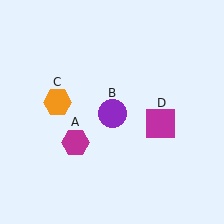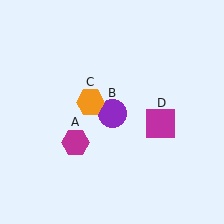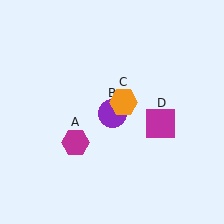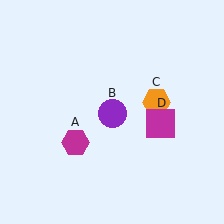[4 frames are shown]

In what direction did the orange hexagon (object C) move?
The orange hexagon (object C) moved right.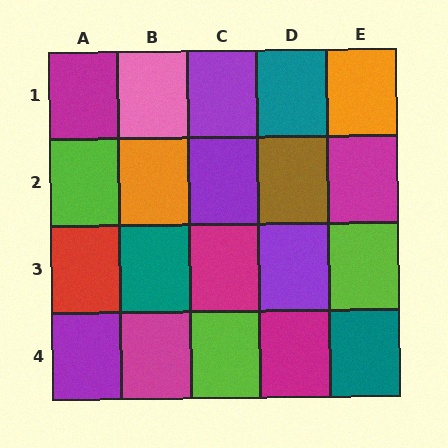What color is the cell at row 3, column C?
Magenta.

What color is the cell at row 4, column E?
Teal.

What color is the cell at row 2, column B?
Orange.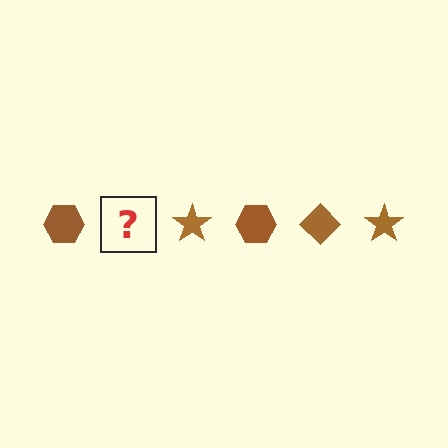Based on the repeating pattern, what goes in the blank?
The blank should be a brown diamond.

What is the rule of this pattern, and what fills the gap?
The rule is that the pattern cycles through hexagon, diamond, star shapes in brown. The gap should be filled with a brown diamond.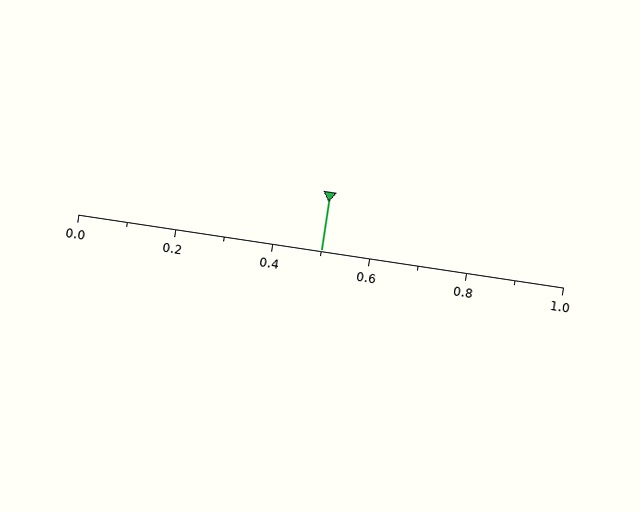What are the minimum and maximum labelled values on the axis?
The axis runs from 0.0 to 1.0.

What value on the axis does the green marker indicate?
The marker indicates approximately 0.5.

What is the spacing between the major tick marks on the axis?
The major ticks are spaced 0.2 apart.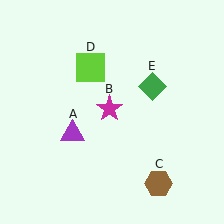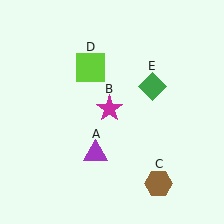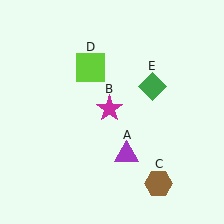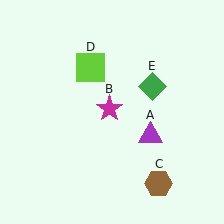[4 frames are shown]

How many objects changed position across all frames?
1 object changed position: purple triangle (object A).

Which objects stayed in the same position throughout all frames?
Magenta star (object B) and brown hexagon (object C) and lime square (object D) and green diamond (object E) remained stationary.